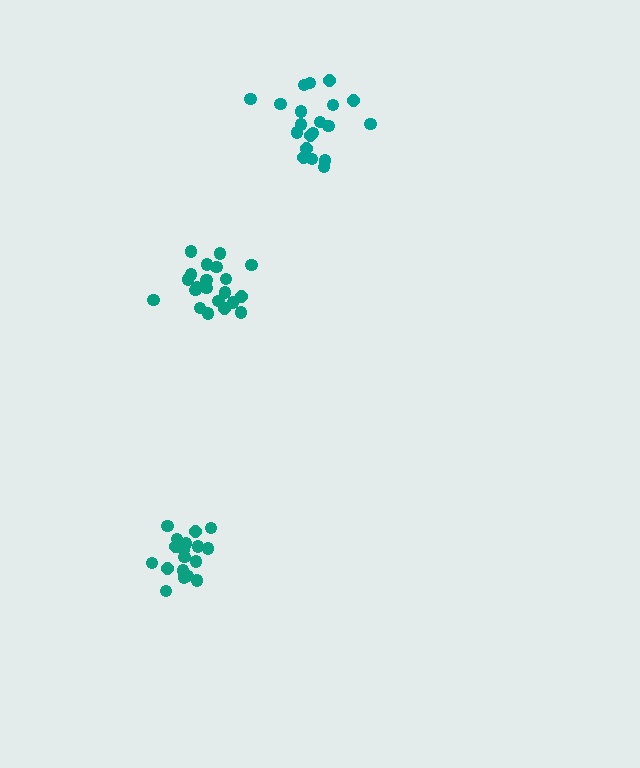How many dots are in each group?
Group 1: 21 dots, Group 2: 18 dots, Group 3: 20 dots (59 total).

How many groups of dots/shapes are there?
There are 3 groups.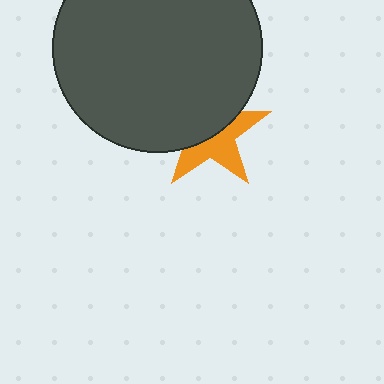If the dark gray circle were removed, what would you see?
You would see the complete orange star.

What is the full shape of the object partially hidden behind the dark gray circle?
The partially hidden object is an orange star.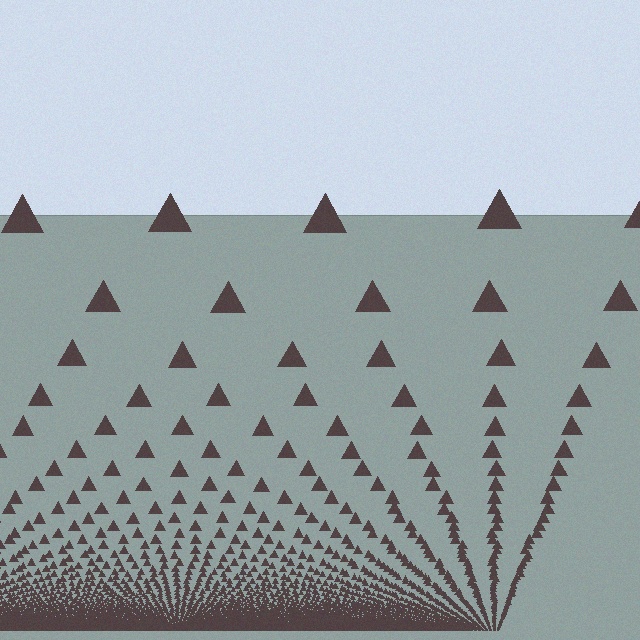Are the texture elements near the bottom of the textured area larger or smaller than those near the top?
Smaller. The gradient is inverted — elements near the bottom are smaller and denser.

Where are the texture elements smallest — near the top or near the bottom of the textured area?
Near the bottom.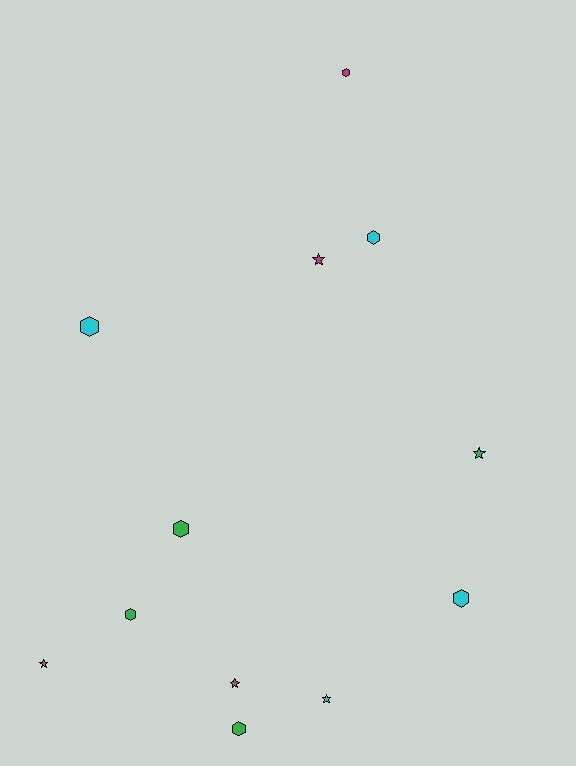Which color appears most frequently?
Green, with 4 objects.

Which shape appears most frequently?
Hexagon, with 7 objects.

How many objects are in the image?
There are 12 objects.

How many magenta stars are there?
There is 1 magenta star.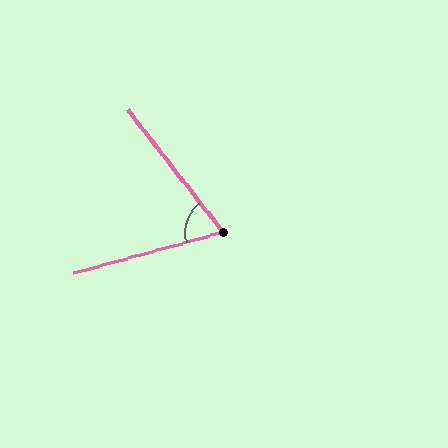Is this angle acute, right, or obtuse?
It is acute.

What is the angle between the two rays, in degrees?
Approximately 68 degrees.